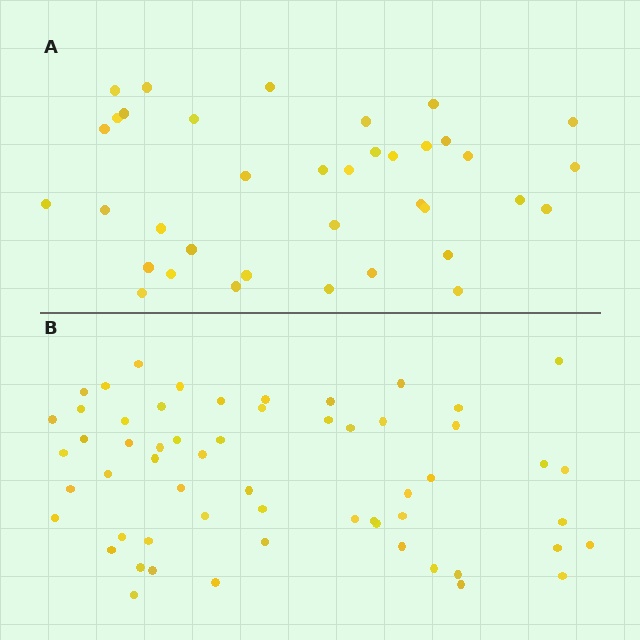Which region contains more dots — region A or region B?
Region B (the bottom region) has more dots.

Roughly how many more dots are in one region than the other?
Region B has approximately 20 more dots than region A.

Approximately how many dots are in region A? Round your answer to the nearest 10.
About 40 dots. (The exact count is 37, which rounds to 40.)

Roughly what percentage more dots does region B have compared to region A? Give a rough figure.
About 55% more.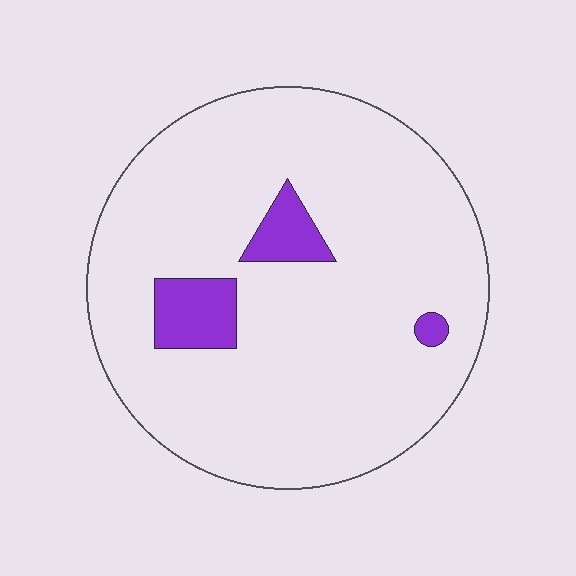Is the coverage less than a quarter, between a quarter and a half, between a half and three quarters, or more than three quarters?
Less than a quarter.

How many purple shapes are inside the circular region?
3.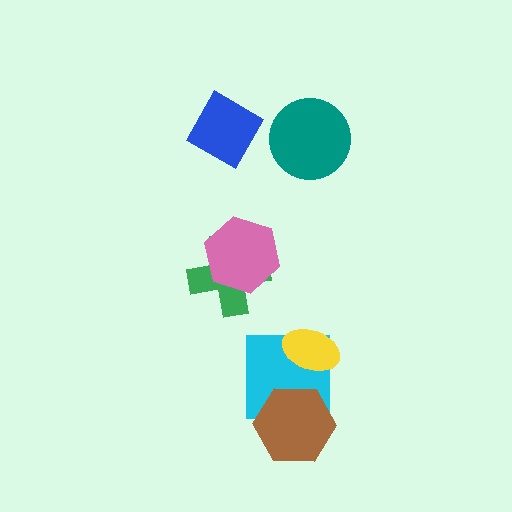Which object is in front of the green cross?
The pink hexagon is in front of the green cross.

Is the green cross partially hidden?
Yes, it is partially covered by another shape.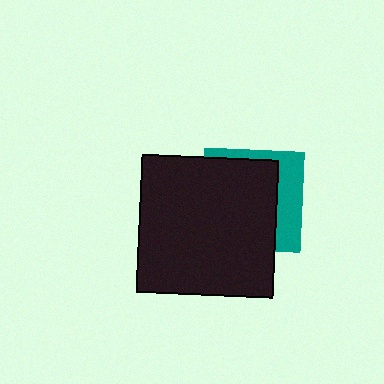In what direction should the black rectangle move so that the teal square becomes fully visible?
The black rectangle should move left. That is the shortest direction to clear the overlap and leave the teal square fully visible.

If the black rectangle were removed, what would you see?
You would see the complete teal square.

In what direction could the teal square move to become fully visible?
The teal square could move right. That would shift it out from behind the black rectangle entirely.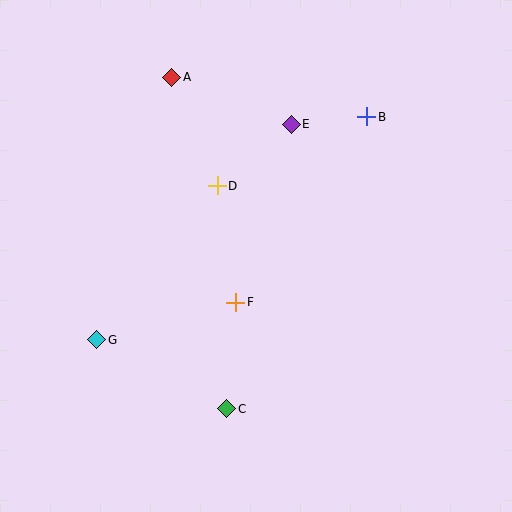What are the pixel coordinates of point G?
Point G is at (96, 340).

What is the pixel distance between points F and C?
The distance between F and C is 107 pixels.